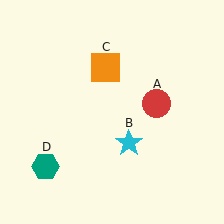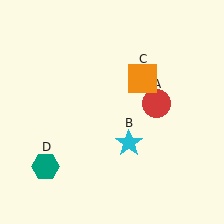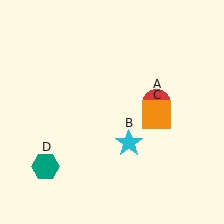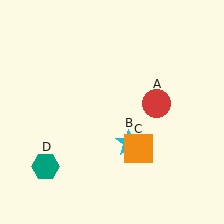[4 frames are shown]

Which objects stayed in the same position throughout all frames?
Red circle (object A) and cyan star (object B) and teal hexagon (object D) remained stationary.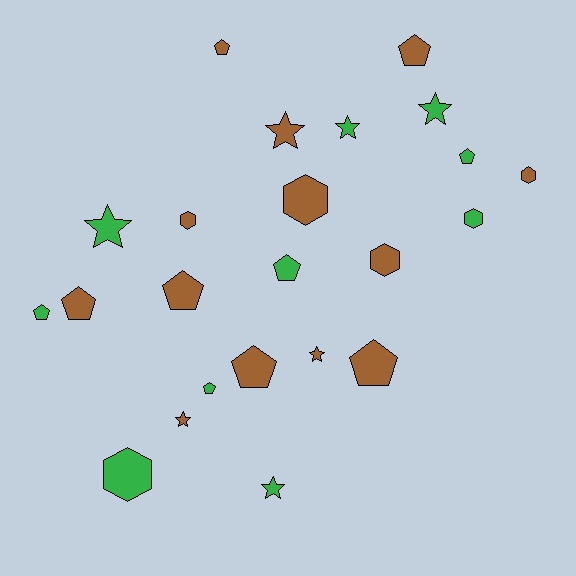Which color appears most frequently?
Brown, with 13 objects.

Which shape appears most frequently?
Pentagon, with 10 objects.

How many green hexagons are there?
There are 2 green hexagons.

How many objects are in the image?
There are 23 objects.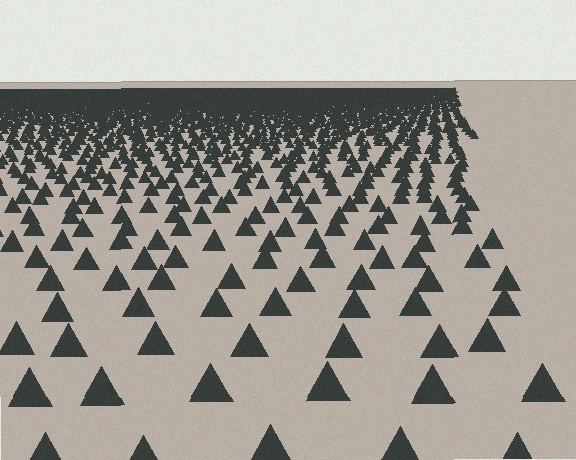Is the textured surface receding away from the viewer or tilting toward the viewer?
The surface is receding away from the viewer. Texture elements get smaller and denser toward the top.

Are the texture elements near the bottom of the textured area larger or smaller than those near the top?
Larger. Near the bottom, elements are closer to the viewer and appear at a bigger on-screen size.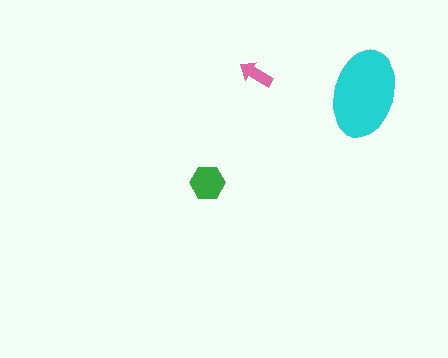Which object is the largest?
The cyan ellipse.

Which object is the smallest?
The pink arrow.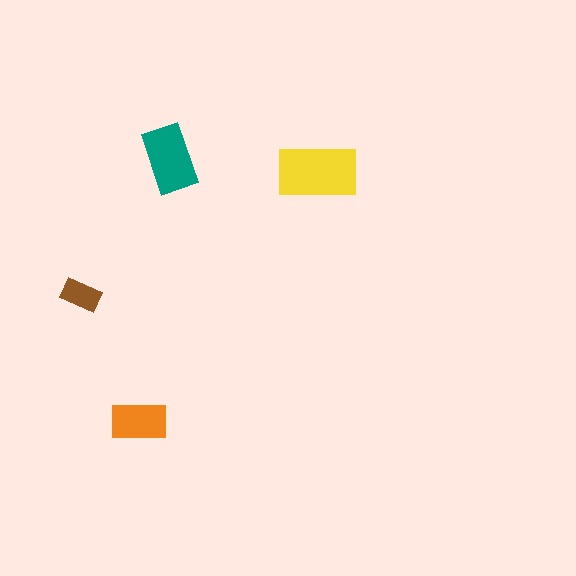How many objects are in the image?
There are 4 objects in the image.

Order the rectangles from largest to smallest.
the yellow one, the teal one, the orange one, the brown one.